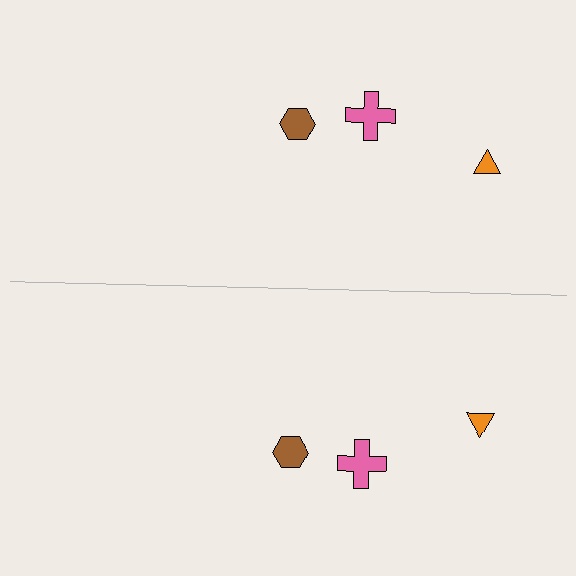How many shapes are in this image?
There are 6 shapes in this image.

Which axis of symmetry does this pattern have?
The pattern has a horizontal axis of symmetry running through the center of the image.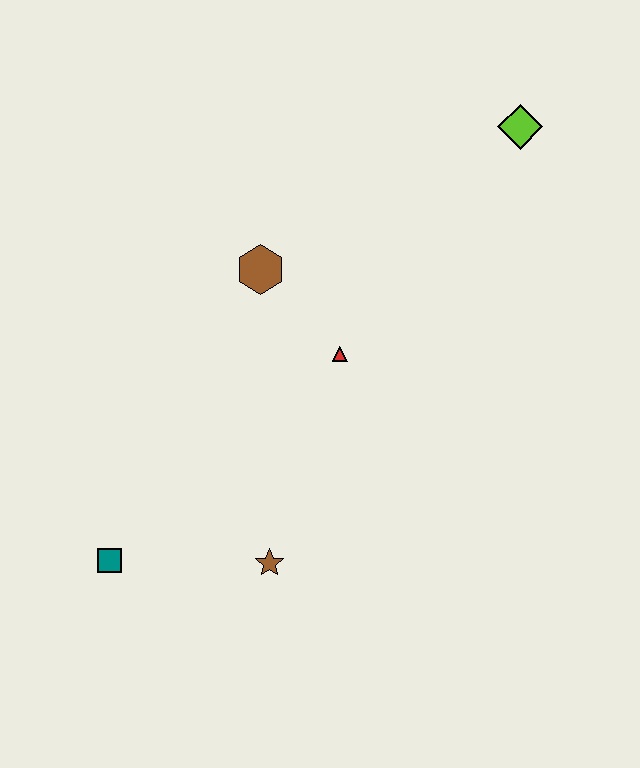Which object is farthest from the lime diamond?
The teal square is farthest from the lime diamond.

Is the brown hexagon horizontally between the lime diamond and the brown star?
No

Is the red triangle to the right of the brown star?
Yes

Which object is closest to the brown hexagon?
The red triangle is closest to the brown hexagon.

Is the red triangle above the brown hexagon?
No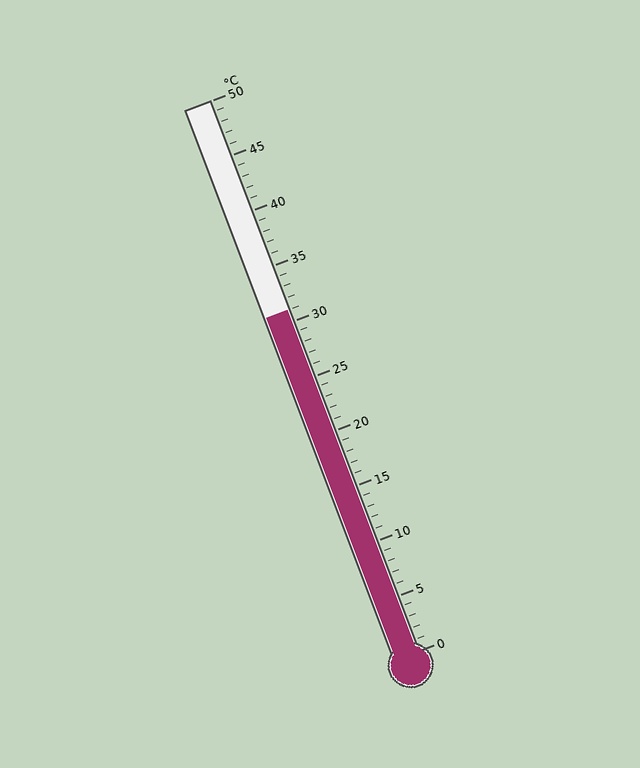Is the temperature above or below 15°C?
The temperature is above 15°C.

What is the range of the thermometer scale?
The thermometer scale ranges from 0°C to 50°C.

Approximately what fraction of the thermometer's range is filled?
The thermometer is filled to approximately 60% of its range.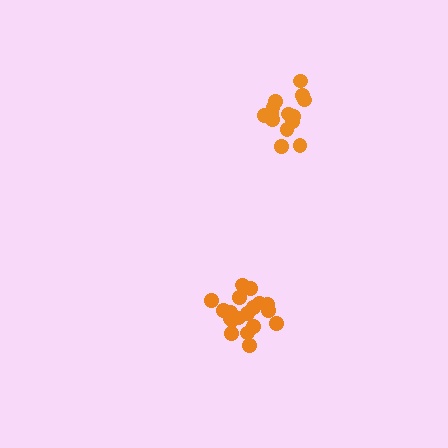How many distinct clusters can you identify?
There are 2 distinct clusters.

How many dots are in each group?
Group 1: 19 dots, Group 2: 14 dots (33 total).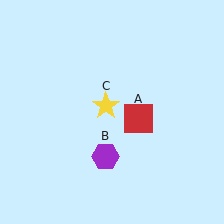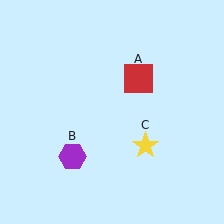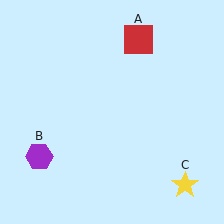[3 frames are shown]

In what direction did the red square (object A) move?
The red square (object A) moved up.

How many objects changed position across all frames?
3 objects changed position: red square (object A), purple hexagon (object B), yellow star (object C).